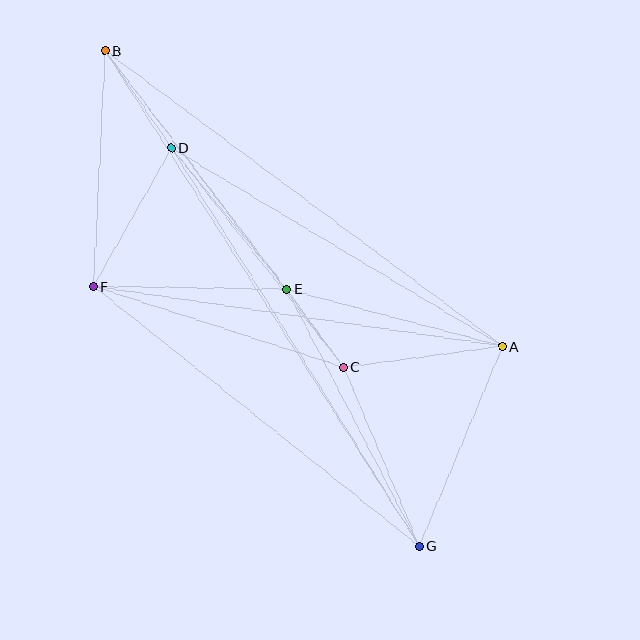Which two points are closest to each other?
Points C and E are closest to each other.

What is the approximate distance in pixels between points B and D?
The distance between B and D is approximately 118 pixels.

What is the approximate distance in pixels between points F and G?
The distance between F and G is approximately 417 pixels.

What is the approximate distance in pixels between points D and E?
The distance between D and E is approximately 182 pixels.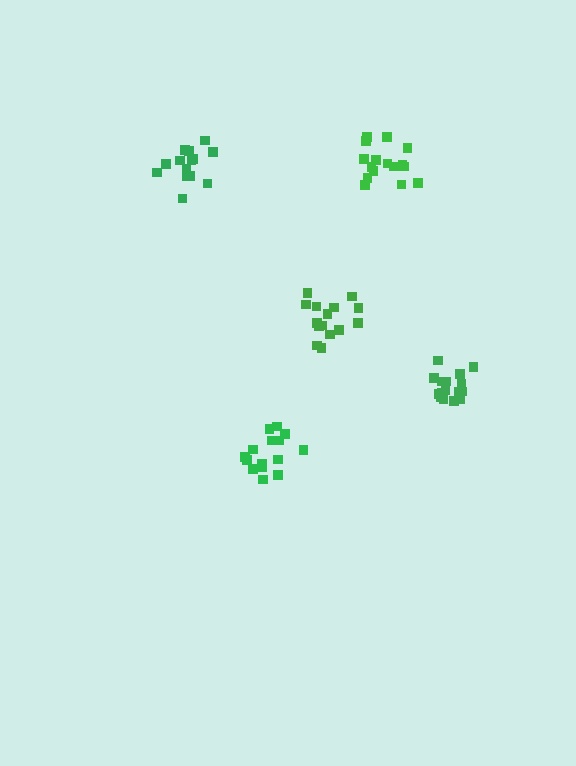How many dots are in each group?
Group 1: 16 dots, Group 2: 15 dots, Group 3: 16 dots, Group 4: 15 dots, Group 5: 17 dots (79 total).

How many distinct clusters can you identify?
There are 5 distinct clusters.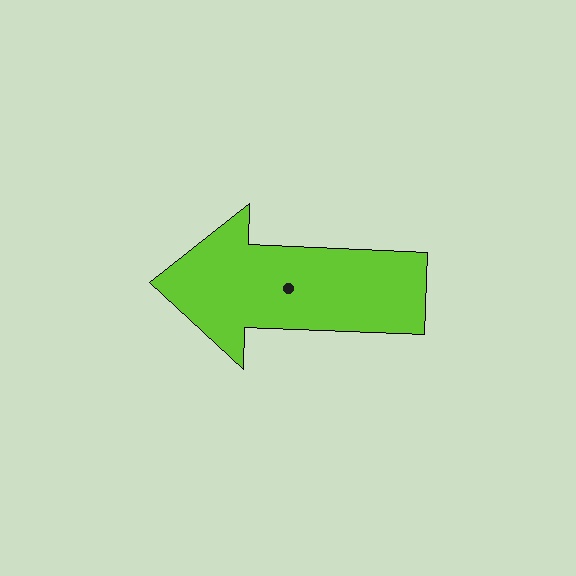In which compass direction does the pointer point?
West.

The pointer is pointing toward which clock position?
Roughly 9 o'clock.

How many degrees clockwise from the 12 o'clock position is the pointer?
Approximately 272 degrees.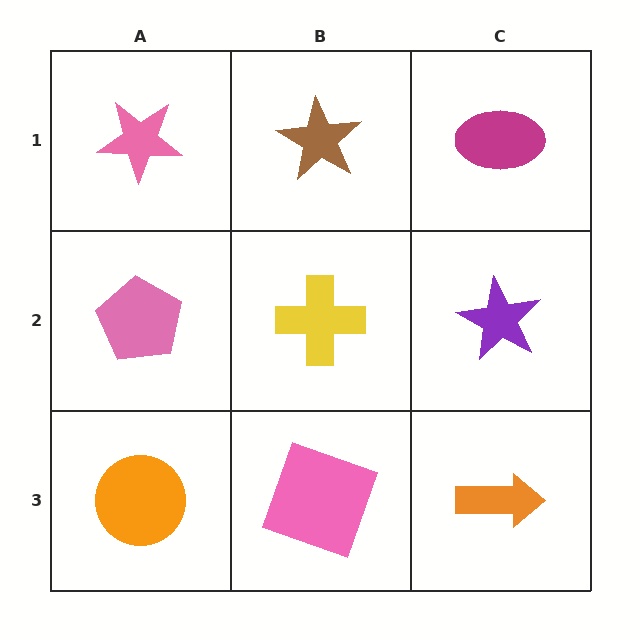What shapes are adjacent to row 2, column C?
A magenta ellipse (row 1, column C), an orange arrow (row 3, column C), a yellow cross (row 2, column B).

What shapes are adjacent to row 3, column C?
A purple star (row 2, column C), a pink square (row 3, column B).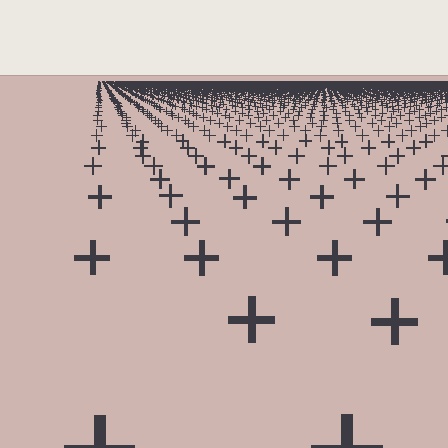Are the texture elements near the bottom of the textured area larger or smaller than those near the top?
Larger. Near the bottom, elements are closer to the viewer and appear at a bigger on-screen size.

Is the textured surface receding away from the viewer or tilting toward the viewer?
The surface is receding away from the viewer. Texture elements get smaller and denser toward the top.